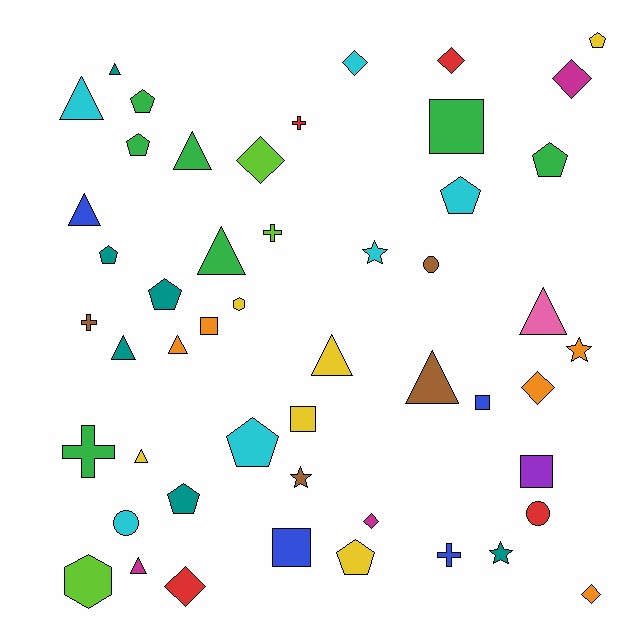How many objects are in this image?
There are 50 objects.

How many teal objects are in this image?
There are 6 teal objects.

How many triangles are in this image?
There are 12 triangles.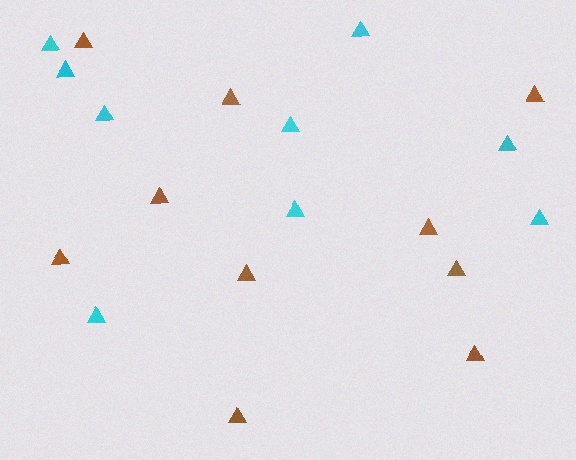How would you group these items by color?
There are 2 groups: one group of brown triangles (10) and one group of cyan triangles (9).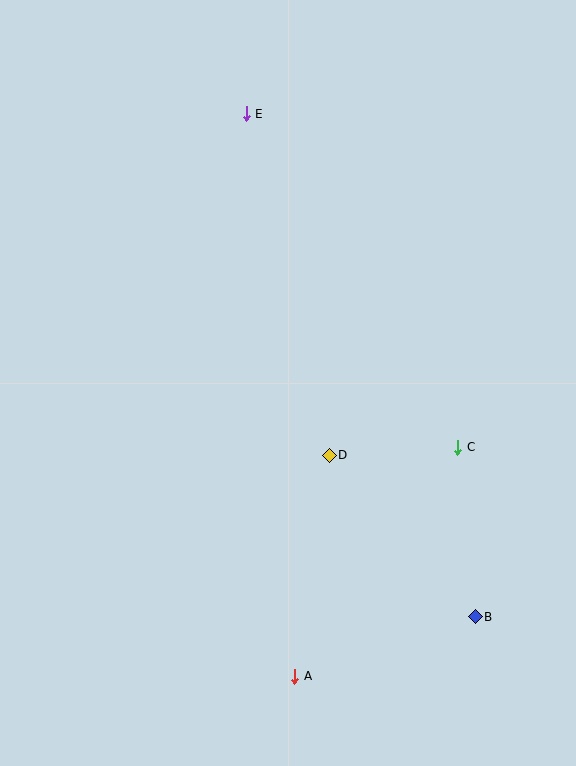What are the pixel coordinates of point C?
Point C is at (458, 447).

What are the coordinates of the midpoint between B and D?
The midpoint between B and D is at (402, 536).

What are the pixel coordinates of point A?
Point A is at (295, 676).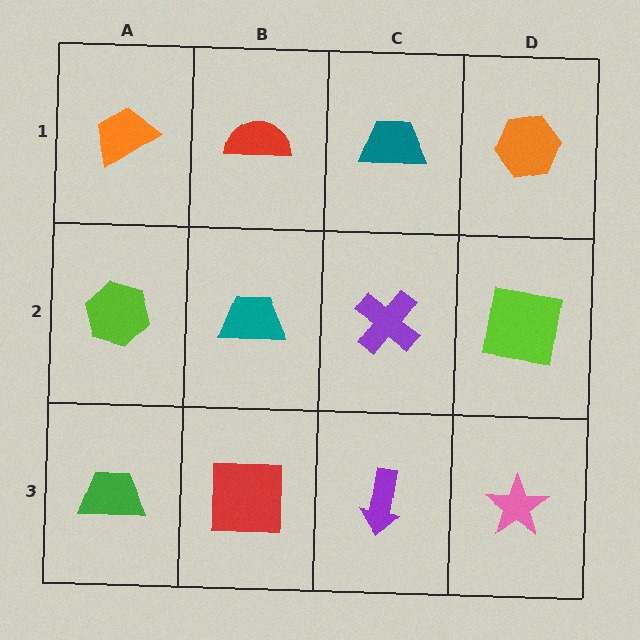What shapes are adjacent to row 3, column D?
A lime square (row 2, column D), a purple arrow (row 3, column C).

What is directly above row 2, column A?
An orange trapezoid.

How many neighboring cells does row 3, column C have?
3.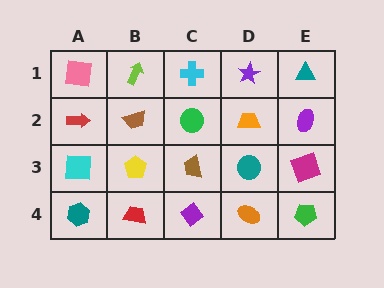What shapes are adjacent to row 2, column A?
A pink square (row 1, column A), a cyan square (row 3, column A), a brown trapezoid (row 2, column B).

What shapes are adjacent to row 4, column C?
A brown trapezoid (row 3, column C), a red trapezoid (row 4, column B), an orange ellipse (row 4, column D).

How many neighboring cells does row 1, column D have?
3.